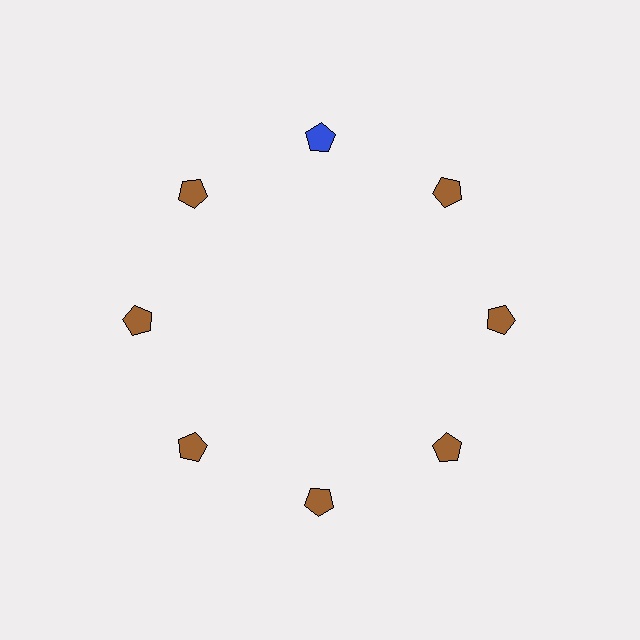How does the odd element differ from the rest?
It has a different color: blue instead of brown.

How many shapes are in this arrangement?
There are 8 shapes arranged in a ring pattern.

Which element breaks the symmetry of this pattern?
The blue pentagon at roughly the 12 o'clock position breaks the symmetry. All other shapes are brown pentagons.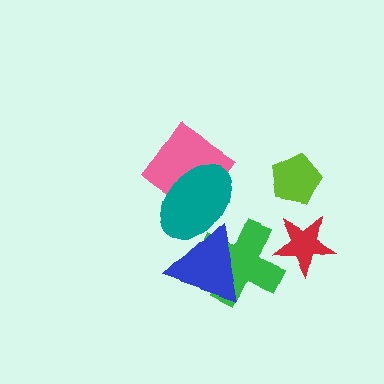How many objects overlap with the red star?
1 object overlaps with the red star.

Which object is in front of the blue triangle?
The teal ellipse is in front of the blue triangle.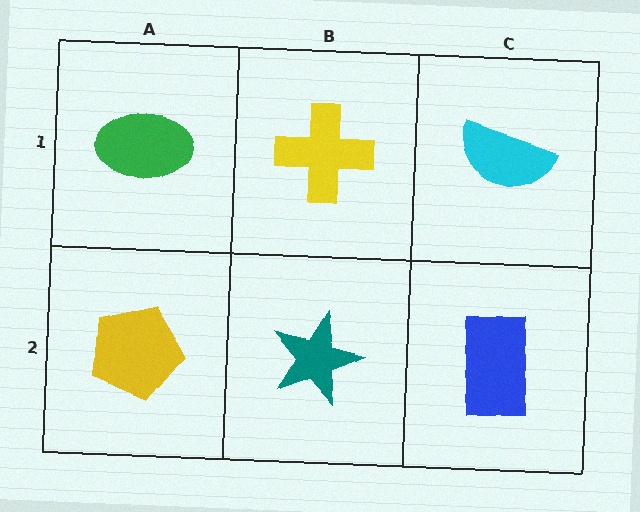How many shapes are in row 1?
3 shapes.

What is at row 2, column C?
A blue rectangle.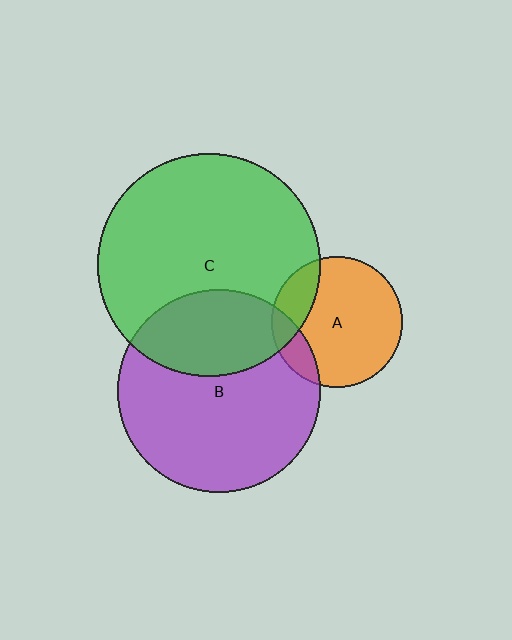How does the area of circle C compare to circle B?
Approximately 1.2 times.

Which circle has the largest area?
Circle C (green).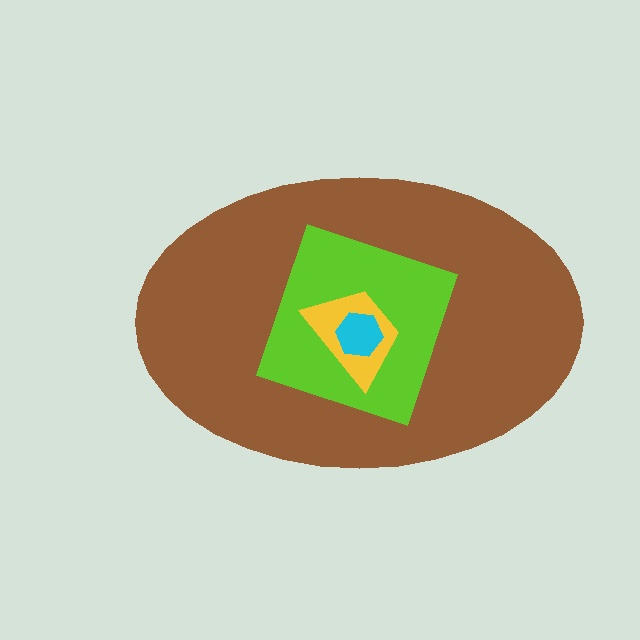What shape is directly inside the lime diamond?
The yellow trapezoid.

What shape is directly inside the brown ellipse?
The lime diamond.